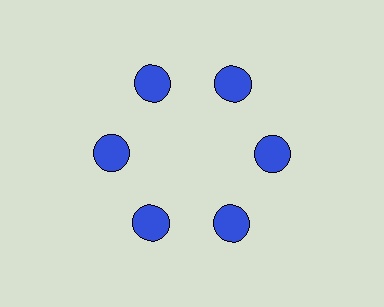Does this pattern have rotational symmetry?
Yes, this pattern has 6-fold rotational symmetry. It looks the same after rotating 60 degrees around the center.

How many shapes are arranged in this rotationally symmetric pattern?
There are 6 shapes, arranged in 6 groups of 1.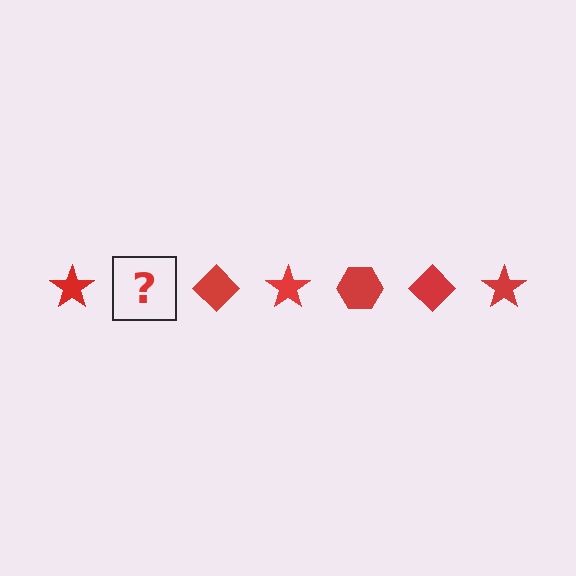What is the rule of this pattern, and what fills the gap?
The rule is that the pattern cycles through star, hexagon, diamond shapes in red. The gap should be filled with a red hexagon.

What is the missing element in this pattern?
The missing element is a red hexagon.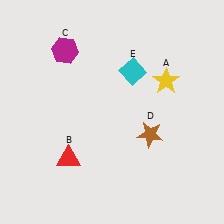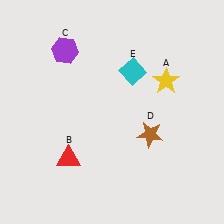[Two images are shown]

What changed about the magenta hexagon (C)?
In Image 1, C is magenta. In Image 2, it changed to purple.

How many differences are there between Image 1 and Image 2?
There is 1 difference between the two images.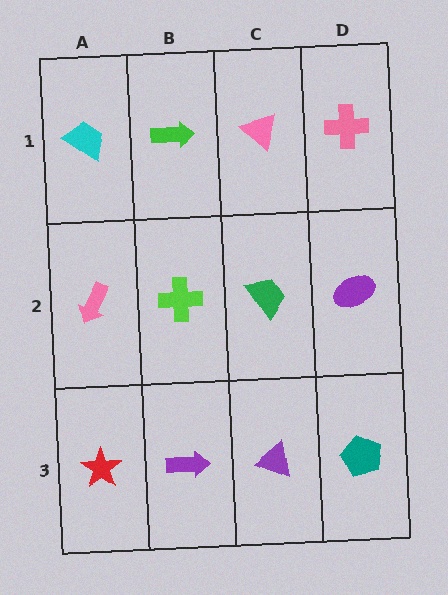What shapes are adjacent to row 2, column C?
A pink triangle (row 1, column C), a purple triangle (row 3, column C), a lime cross (row 2, column B), a purple ellipse (row 2, column D).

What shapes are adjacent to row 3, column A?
A pink arrow (row 2, column A), a purple arrow (row 3, column B).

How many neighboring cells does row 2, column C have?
4.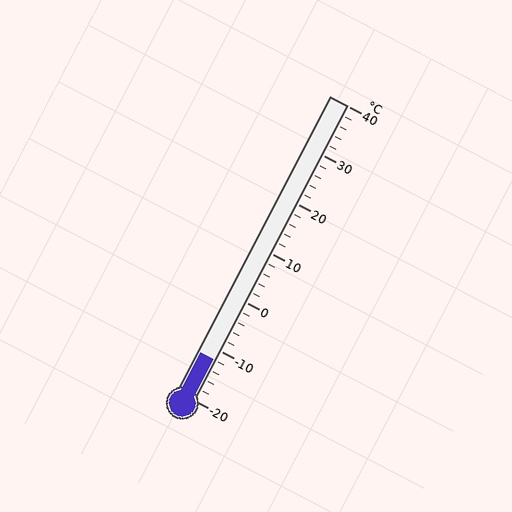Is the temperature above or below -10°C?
The temperature is below -10°C.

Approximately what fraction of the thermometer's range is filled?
The thermometer is filled to approximately 15% of its range.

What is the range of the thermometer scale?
The thermometer scale ranges from -20°C to 40°C.